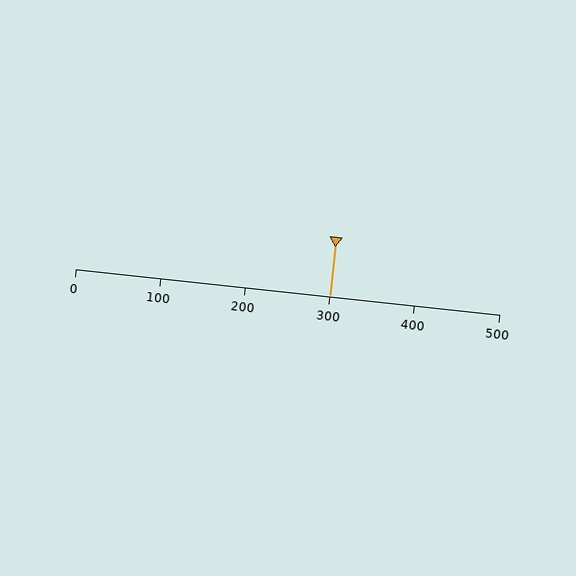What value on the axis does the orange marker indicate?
The marker indicates approximately 300.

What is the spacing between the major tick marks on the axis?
The major ticks are spaced 100 apart.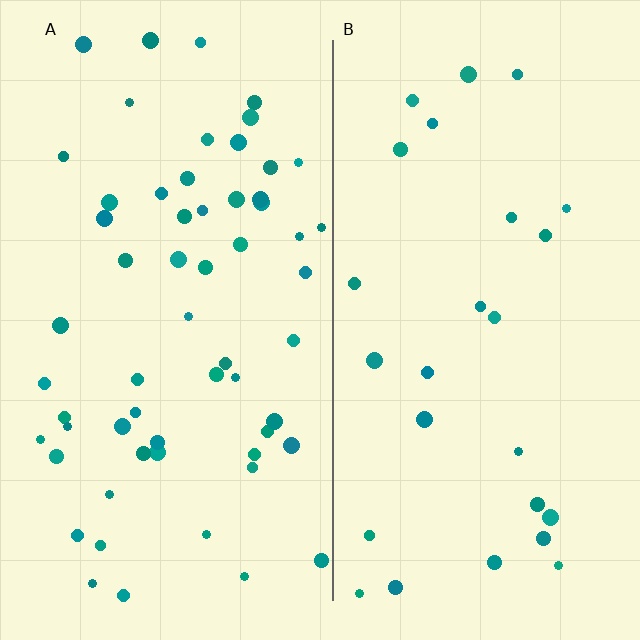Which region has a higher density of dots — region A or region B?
A (the left).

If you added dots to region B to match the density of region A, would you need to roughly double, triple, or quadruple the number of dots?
Approximately double.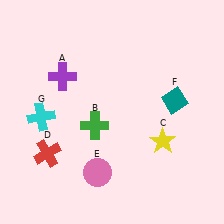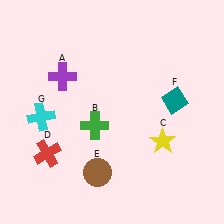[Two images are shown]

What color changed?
The circle (E) changed from pink in Image 1 to brown in Image 2.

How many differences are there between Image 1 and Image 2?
There is 1 difference between the two images.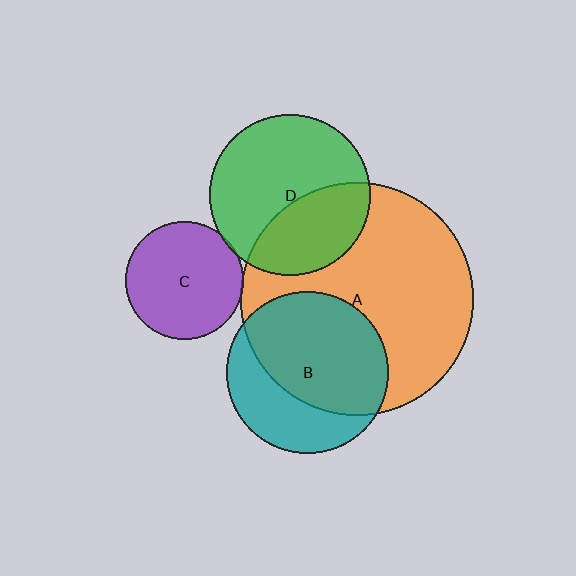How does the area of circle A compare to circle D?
Approximately 2.1 times.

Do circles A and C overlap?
Yes.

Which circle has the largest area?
Circle A (orange).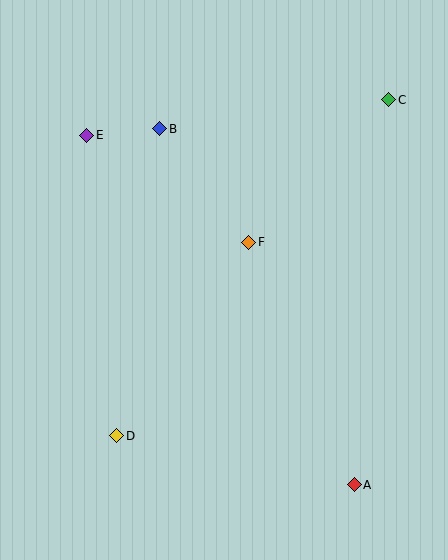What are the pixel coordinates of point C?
Point C is at (389, 100).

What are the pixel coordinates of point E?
Point E is at (87, 135).